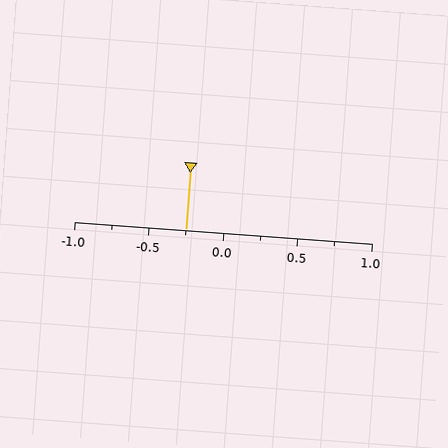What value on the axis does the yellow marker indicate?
The marker indicates approximately -0.25.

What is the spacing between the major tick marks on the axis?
The major ticks are spaced 0.5 apart.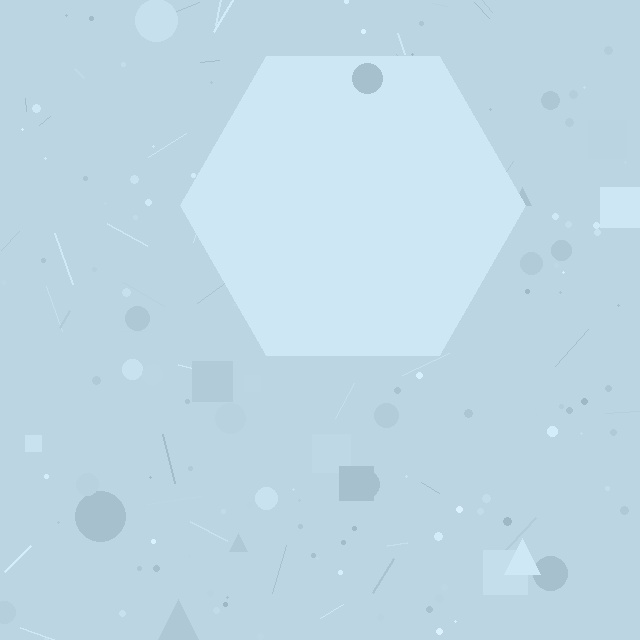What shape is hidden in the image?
A hexagon is hidden in the image.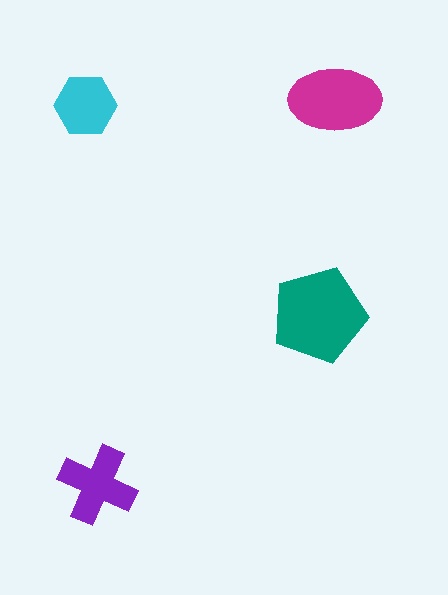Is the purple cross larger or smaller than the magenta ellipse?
Smaller.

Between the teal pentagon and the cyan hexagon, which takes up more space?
The teal pentagon.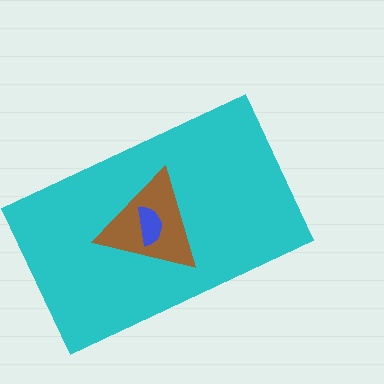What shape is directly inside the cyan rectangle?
The brown triangle.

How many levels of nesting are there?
3.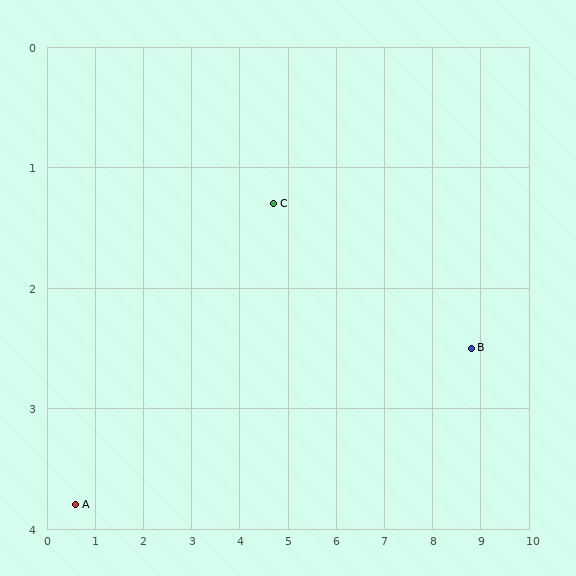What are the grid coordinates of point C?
Point C is at approximately (4.7, 1.3).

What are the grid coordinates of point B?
Point B is at approximately (8.8, 2.5).